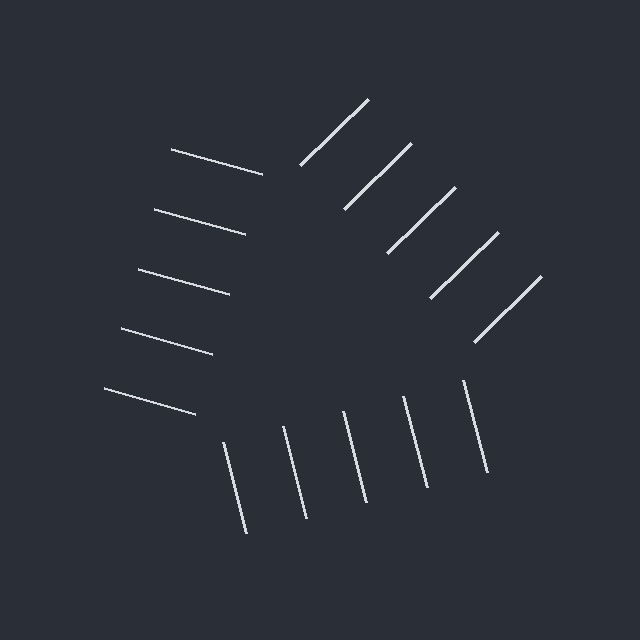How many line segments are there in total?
15 — 5 along each of the 3 edges.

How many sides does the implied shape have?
3 sides — the line-ends trace a triangle.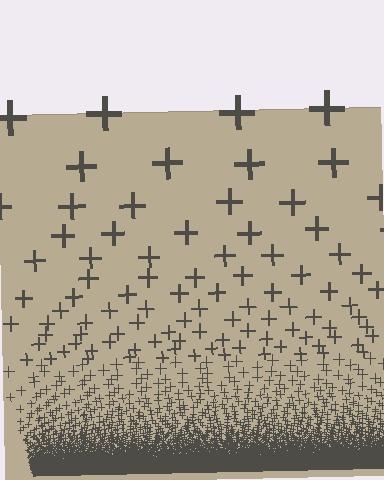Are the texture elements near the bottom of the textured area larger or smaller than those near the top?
Smaller. The gradient is inverted — elements near the bottom are smaller and denser.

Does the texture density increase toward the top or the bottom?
Density increases toward the bottom.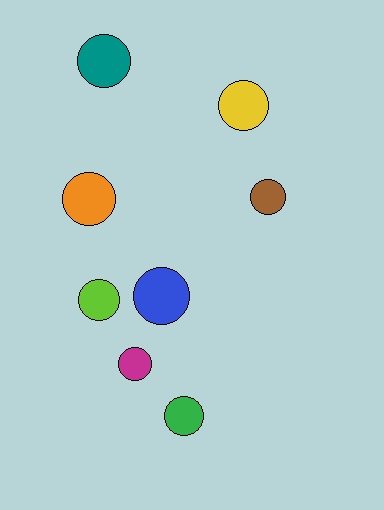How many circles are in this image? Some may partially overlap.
There are 8 circles.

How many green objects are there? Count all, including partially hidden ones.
There is 1 green object.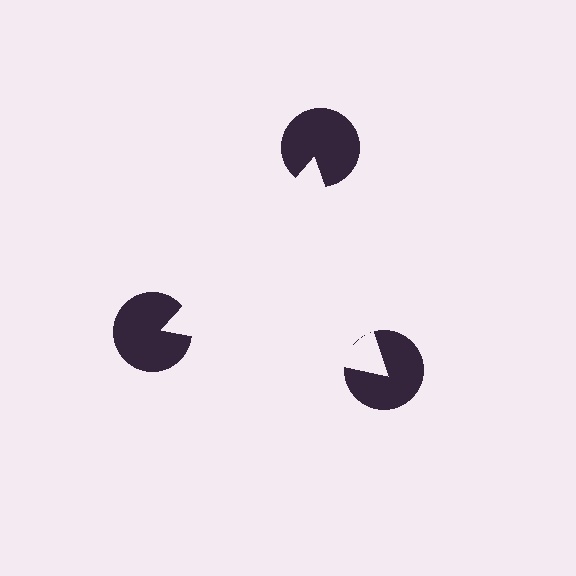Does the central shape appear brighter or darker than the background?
It typically appears slightly brighter than the background, even though no actual brightness change is drawn.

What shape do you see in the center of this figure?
An illusory triangle — its edges are inferred from the aligned wedge cuts in the pac-man discs, not physically drawn.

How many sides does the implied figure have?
3 sides.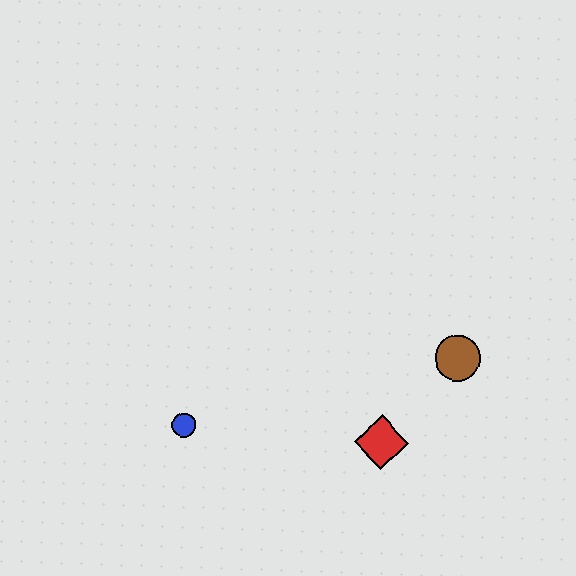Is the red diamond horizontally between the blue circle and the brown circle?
Yes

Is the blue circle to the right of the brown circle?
No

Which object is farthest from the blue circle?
The brown circle is farthest from the blue circle.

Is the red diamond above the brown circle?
No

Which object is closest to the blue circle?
The red diamond is closest to the blue circle.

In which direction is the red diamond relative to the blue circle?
The red diamond is to the right of the blue circle.